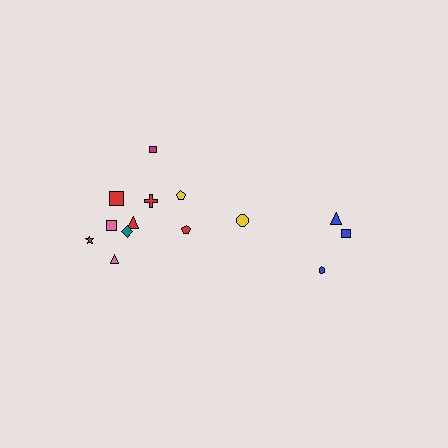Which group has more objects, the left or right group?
The left group.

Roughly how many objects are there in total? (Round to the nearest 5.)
Roughly 15 objects in total.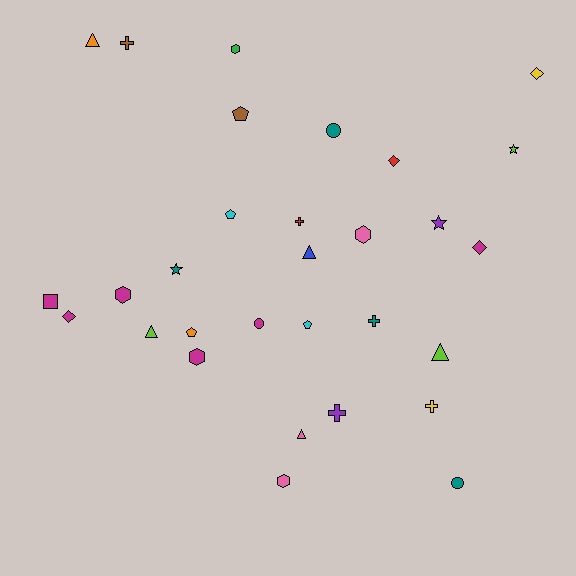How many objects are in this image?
There are 30 objects.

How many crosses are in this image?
There are 5 crosses.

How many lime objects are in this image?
There are 3 lime objects.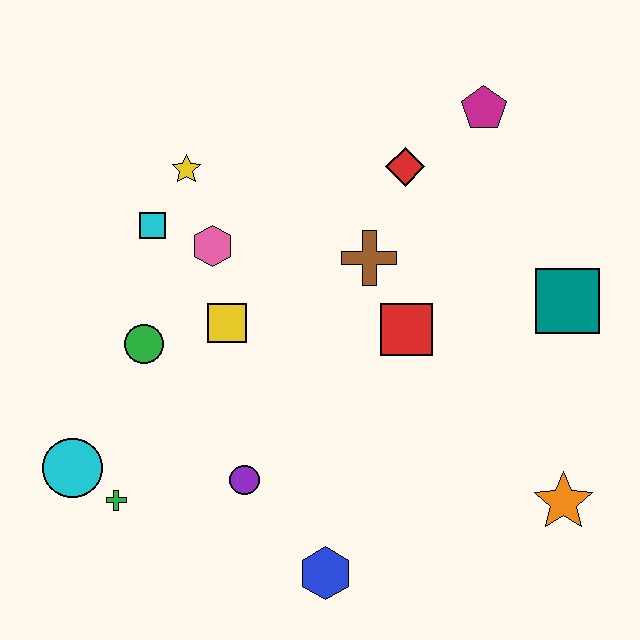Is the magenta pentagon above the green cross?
Yes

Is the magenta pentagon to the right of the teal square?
No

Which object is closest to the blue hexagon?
The purple circle is closest to the blue hexagon.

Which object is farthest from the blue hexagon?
The magenta pentagon is farthest from the blue hexagon.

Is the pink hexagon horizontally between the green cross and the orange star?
Yes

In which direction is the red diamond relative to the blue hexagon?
The red diamond is above the blue hexagon.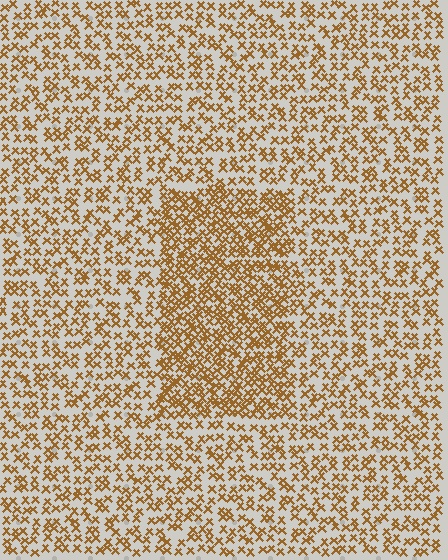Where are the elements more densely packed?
The elements are more densely packed inside the rectangle boundary.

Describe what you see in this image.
The image contains small brown elements arranged at two different densities. A rectangle-shaped region is visible where the elements are more densely packed than the surrounding area.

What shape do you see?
I see a rectangle.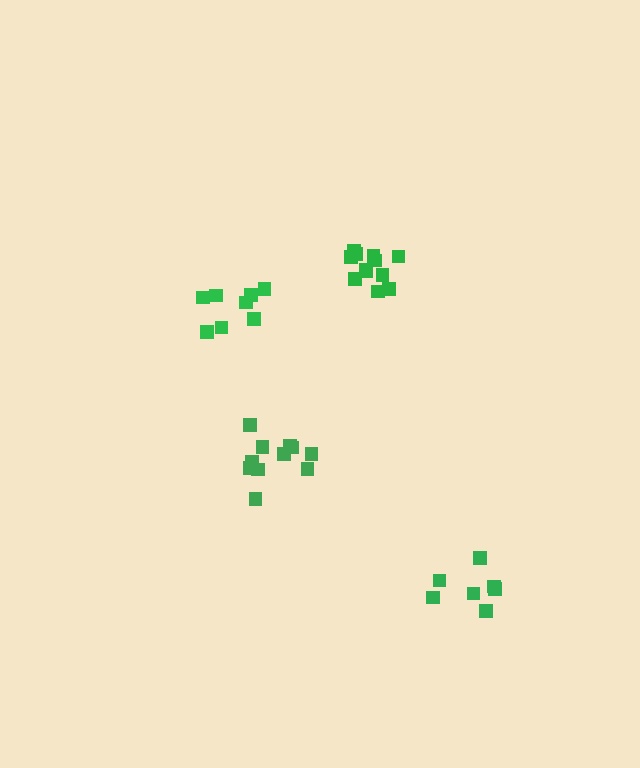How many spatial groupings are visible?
There are 4 spatial groupings.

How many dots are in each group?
Group 1: 11 dots, Group 2: 8 dots, Group 3: 7 dots, Group 4: 12 dots (38 total).